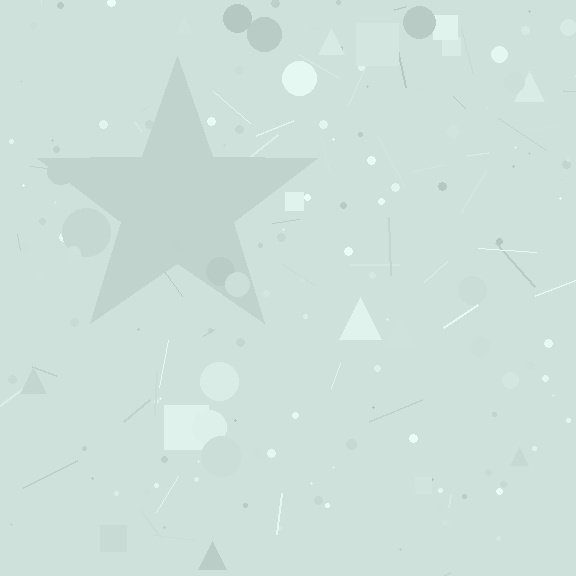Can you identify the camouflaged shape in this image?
The camouflaged shape is a star.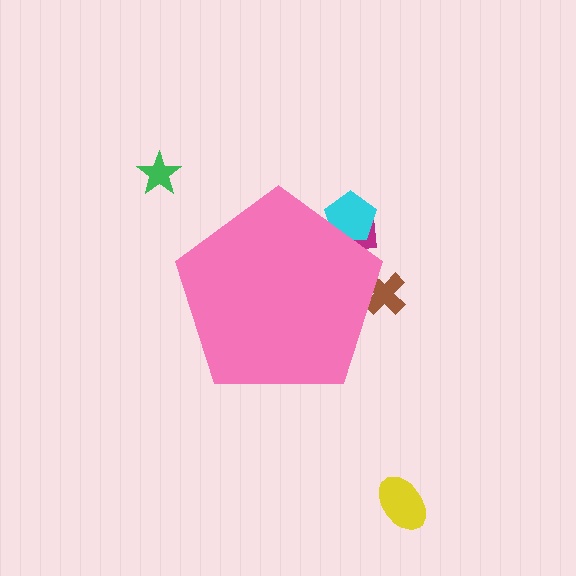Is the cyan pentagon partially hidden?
Yes, the cyan pentagon is partially hidden behind the pink pentagon.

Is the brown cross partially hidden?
Yes, the brown cross is partially hidden behind the pink pentagon.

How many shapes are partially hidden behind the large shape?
3 shapes are partially hidden.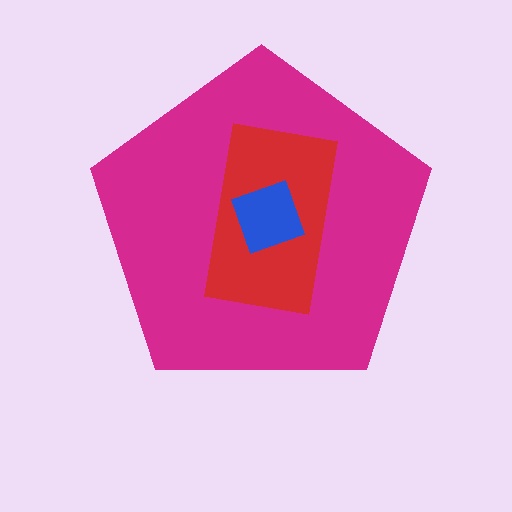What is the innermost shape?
The blue square.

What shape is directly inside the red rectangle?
The blue square.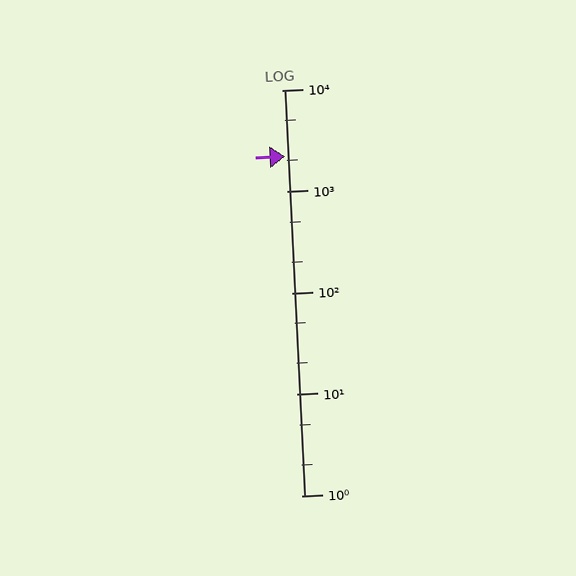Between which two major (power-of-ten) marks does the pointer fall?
The pointer is between 1000 and 10000.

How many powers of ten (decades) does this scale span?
The scale spans 4 decades, from 1 to 10000.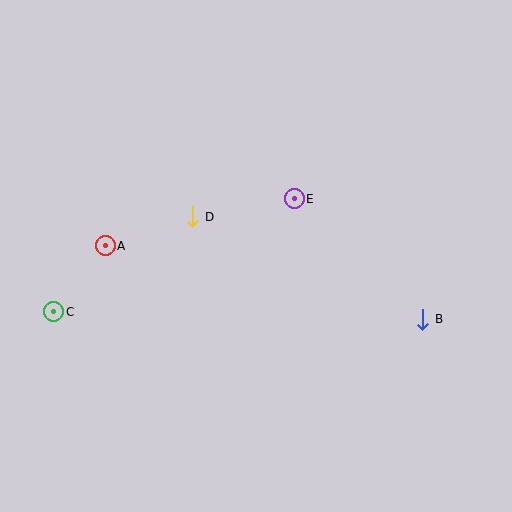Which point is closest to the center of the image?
Point E at (294, 199) is closest to the center.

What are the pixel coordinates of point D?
Point D is at (193, 217).